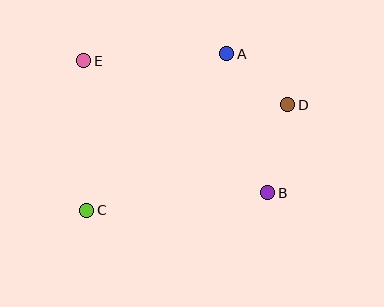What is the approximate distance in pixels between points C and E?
The distance between C and E is approximately 149 pixels.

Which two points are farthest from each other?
Points C and D are farthest from each other.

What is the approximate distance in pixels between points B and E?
The distance between B and E is approximately 227 pixels.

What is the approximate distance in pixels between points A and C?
The distance between A and C is approximately 210 pixels.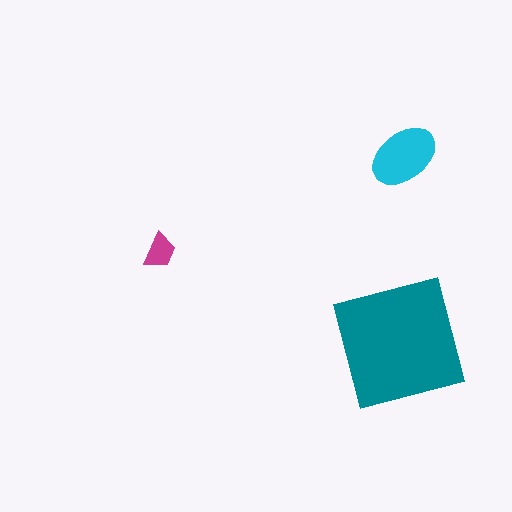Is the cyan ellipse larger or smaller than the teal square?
Smaller.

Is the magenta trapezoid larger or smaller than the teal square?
Smaller.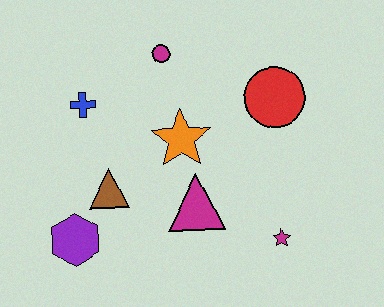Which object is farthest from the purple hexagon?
The red circle is farthest from the purple hexagon.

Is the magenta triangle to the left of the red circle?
Yes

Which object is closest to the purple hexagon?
The brown triangle is closest to the purple hexagon.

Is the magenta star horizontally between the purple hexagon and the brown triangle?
No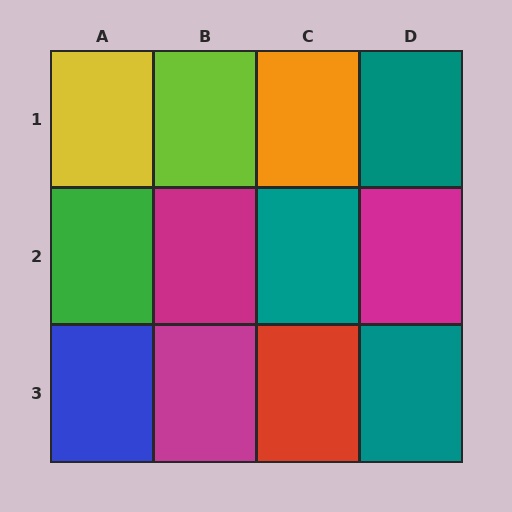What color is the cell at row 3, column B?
Magenta.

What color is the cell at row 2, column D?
Magenta.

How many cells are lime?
1 cell is lime.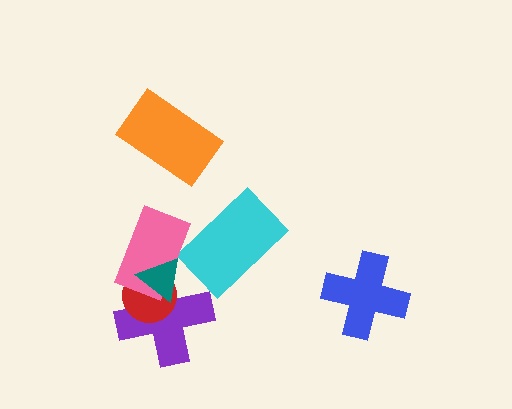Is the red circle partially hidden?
Yes, it is partially covered by another shape.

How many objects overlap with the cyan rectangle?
1 object overlaps with the cyan rectangle.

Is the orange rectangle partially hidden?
No, no other shape covers it.